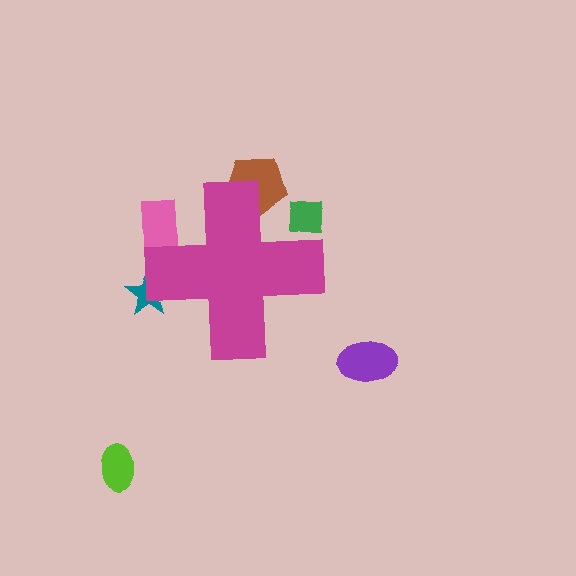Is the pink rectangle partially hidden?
Yes, the pink rectangle is partially hidden behind the magenta cross.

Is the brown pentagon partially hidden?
Yes, the brown pentagon is partially hidden behind the magenta cross.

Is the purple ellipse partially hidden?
No, the purple ellipse is fully visible.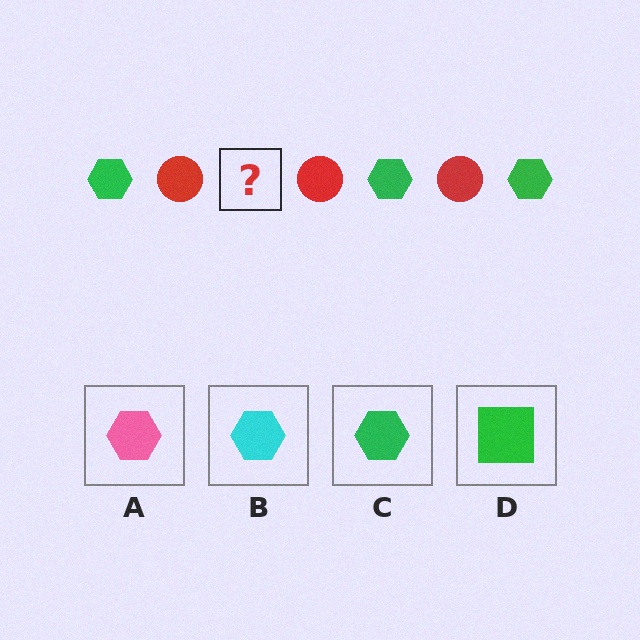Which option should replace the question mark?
Option C.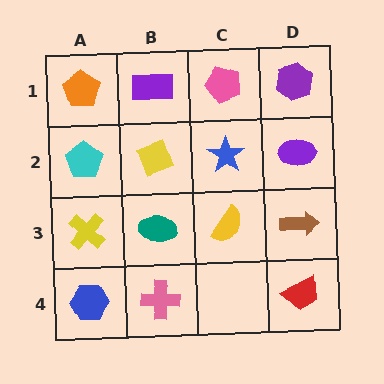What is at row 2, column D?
A purple ellipse.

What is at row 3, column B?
A teal ellipse.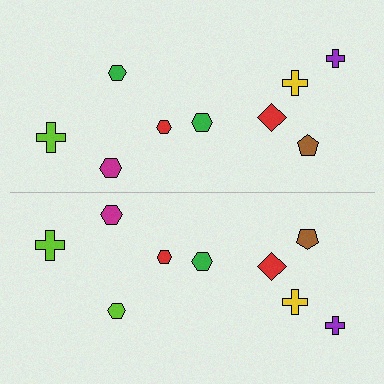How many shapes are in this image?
There are 18 shapes in this image.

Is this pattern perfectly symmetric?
No, the pattern is not perfectly symmetric. The lime hexagon on the bottom side breaks the symmetry — its mirror counterpart is green.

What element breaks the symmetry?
The lime hexagon on the bottom side breaks the symmetry — its mirror counterpart is green.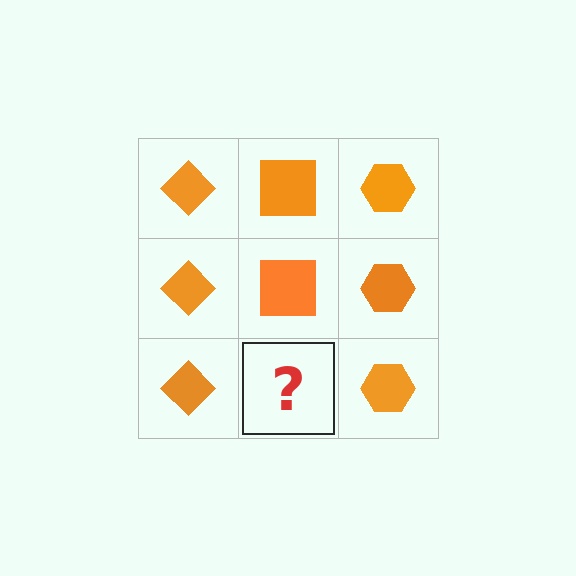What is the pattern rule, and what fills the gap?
The rule is that each column has a consistent shape. The gap should be filled with an orange square.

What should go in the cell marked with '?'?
The missing cell should contain an orange square.